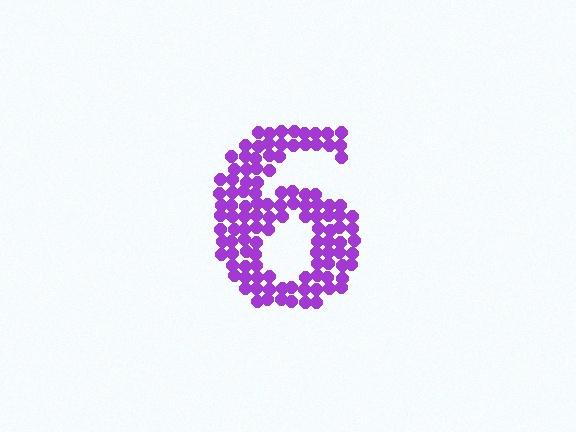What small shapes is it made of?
It is made of small circles.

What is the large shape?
The large shape is the digit 6.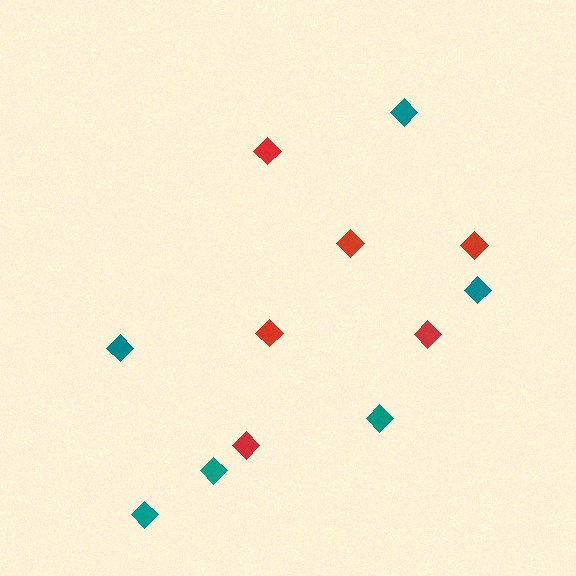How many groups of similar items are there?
There are 2 groups: one group of red diamonds (6) and one group of teal diamonds (6).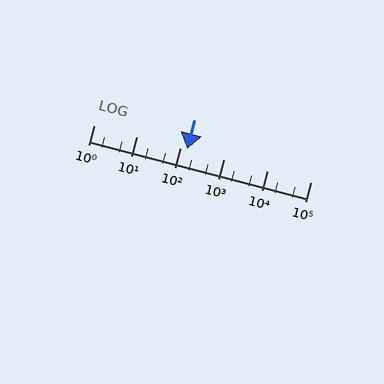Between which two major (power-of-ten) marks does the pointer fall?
The pointer is between 100 and 1000.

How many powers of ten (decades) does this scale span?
The scale spans 5 decades, from 1 to 100000.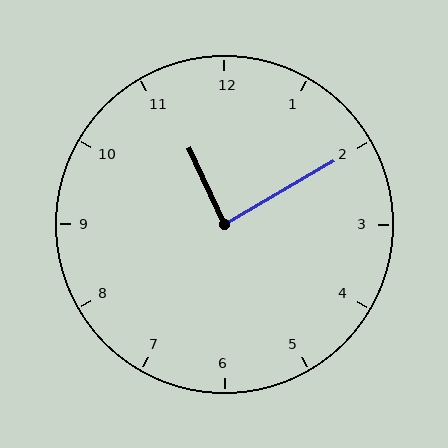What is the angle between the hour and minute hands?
Approximately 85 degrees.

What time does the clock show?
11:10.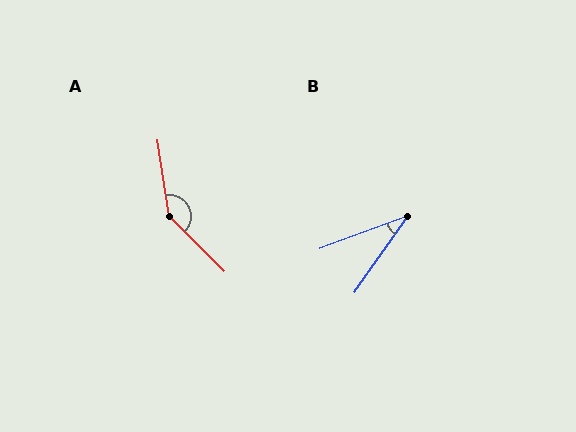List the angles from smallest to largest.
B (35°), A (143°).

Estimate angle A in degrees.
Approximately 143 degrees.